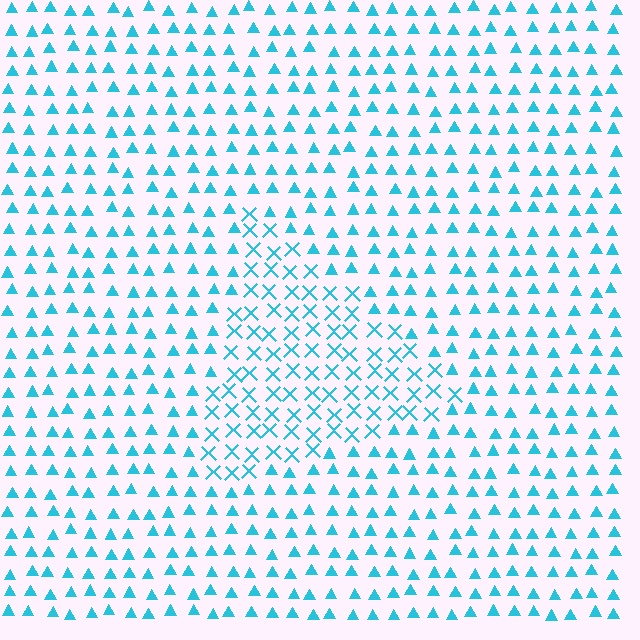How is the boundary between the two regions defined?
The boundary is defined by a change in element shape: X marks inside vs. triangles outside. All elements share the same color and spacing.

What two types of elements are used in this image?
The image uses X marks inside the triangle region and triangles outside it.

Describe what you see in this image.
The image is filled with small cyan elements arranged in a uniform grid. A triangle-shaped region contains X marks, while the surrounding area contains triangles. The boundary is defined purely by the change in element shape.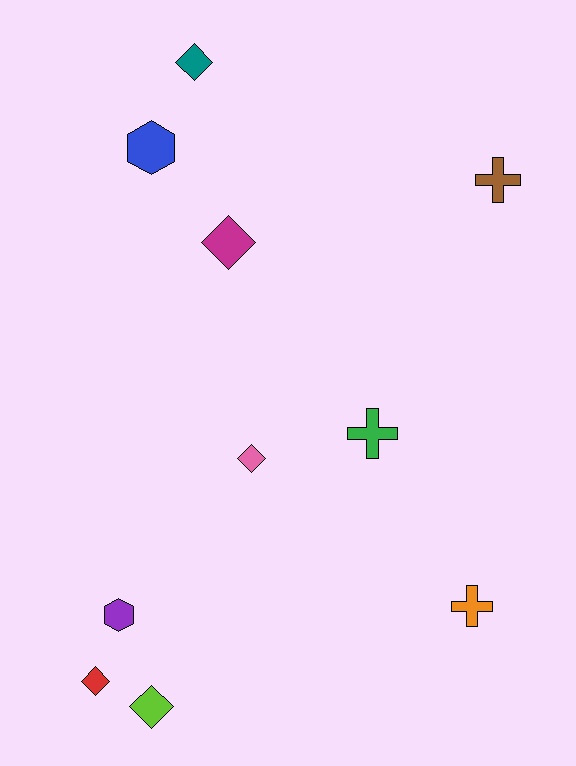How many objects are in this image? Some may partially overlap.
There are 10 objects.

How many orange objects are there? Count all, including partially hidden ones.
There is 1 orange object.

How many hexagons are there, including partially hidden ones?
There are 2 hexagons.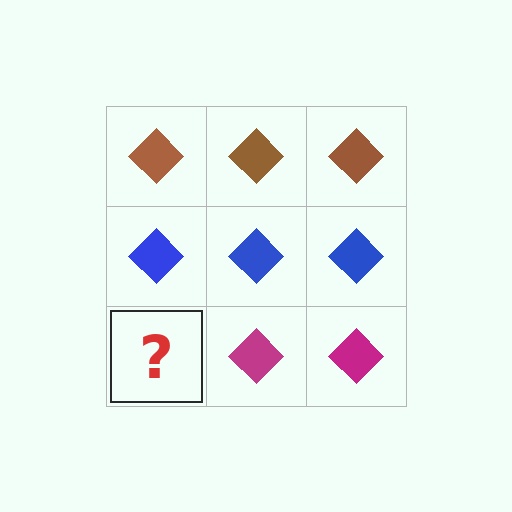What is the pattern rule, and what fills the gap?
The rule is that each row has a consistent color. The gap should be filled with a magenta diamond.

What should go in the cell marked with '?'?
The missing cell should contain a magenta diamond.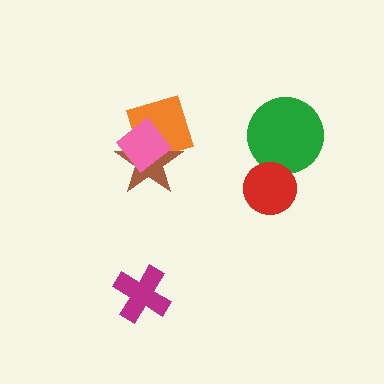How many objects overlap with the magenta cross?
0 objects overlap with the magenta cross.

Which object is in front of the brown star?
The pink diamond is in front of the brown star.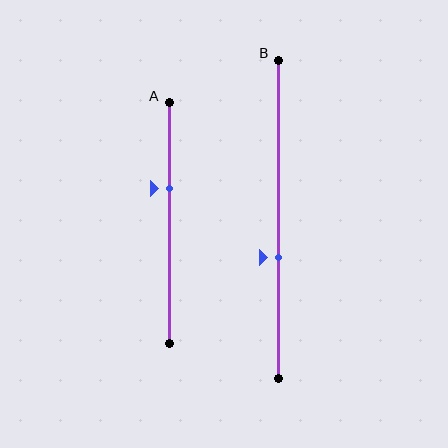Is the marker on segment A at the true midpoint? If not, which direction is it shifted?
No, the marker on segment A is shifted upward by about 14% of the segment length.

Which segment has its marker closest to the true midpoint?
Segment B has its marker closest to the true midpoint.